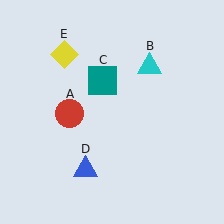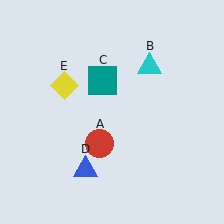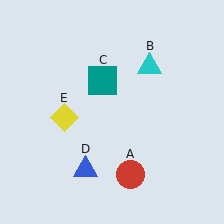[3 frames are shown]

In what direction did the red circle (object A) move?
The red circle (object A) moved down and to the right.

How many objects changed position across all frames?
2 objects changed position: red circle (object A), yellow diamond (object E).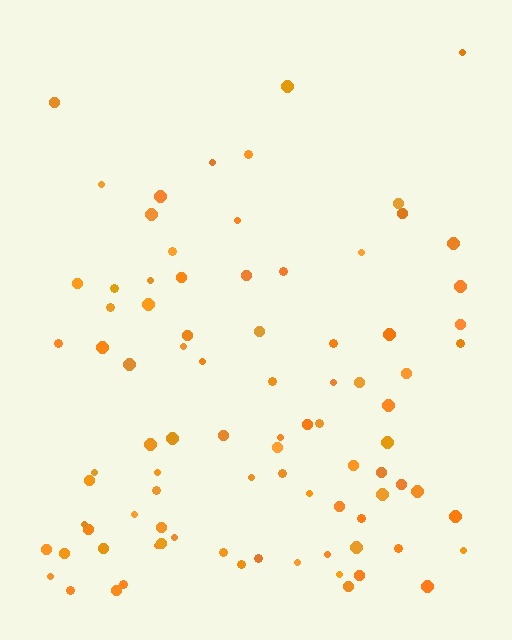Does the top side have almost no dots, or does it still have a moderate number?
Still a moderate number, just noticeably fewer than the bottom.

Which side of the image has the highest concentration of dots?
The bottom.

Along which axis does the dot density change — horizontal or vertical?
Vertical.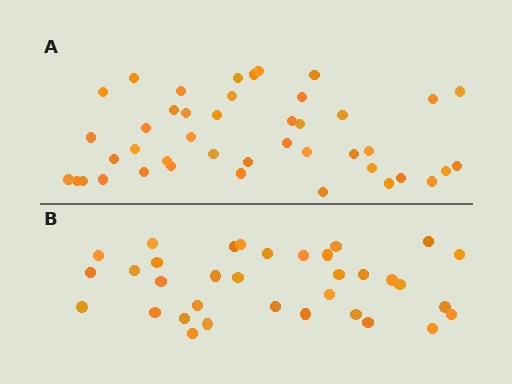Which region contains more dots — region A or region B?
Region A (the top region) has more dots.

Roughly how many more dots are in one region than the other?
Region A has roughly 8 or so more dots than region B.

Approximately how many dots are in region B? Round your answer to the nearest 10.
About 30 dots. (The exact count is 34, which rounds to 30.)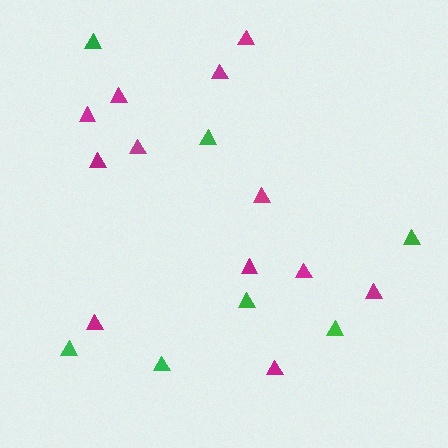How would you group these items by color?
There are 2 groups: one group of magenta triangles (12) and one group of green triangles (7).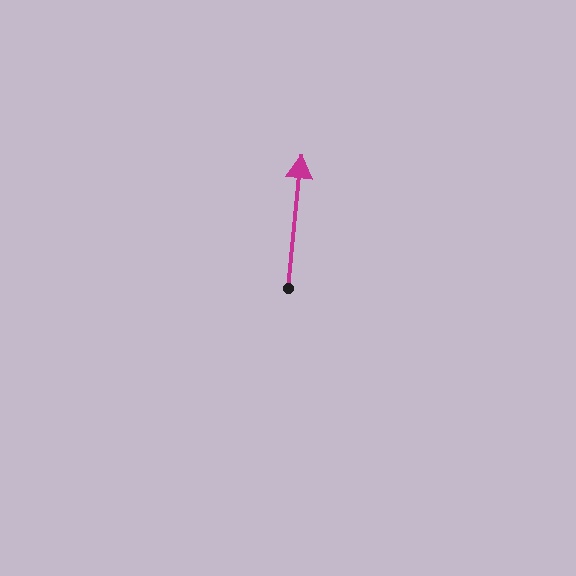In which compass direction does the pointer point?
North.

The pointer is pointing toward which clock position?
Roughly 12 o'clock.